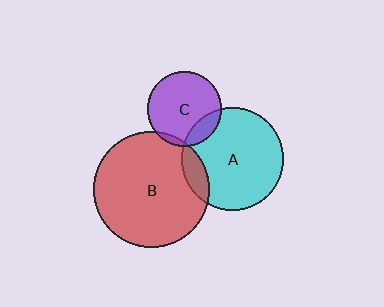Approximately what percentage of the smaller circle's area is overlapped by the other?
Approximately 15%.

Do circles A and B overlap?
Yes.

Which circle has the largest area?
Circle B (red).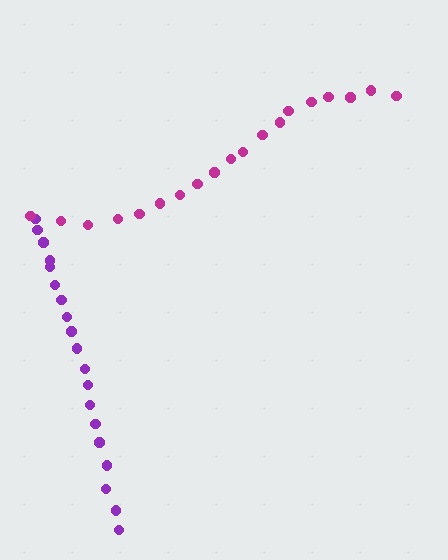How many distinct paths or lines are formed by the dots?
There are 2 distinct paths.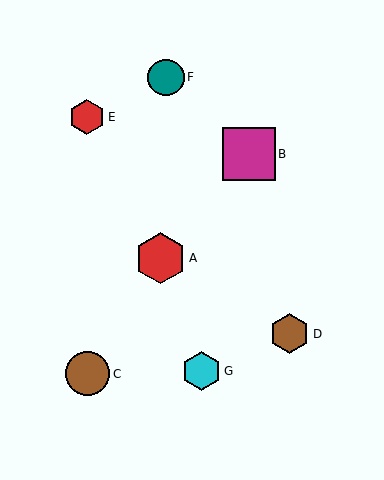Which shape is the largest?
The magenta square (labeled B) is the largest.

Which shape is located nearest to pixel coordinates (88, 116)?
The red hexagon (labeled E) at (87, 117) is nearest to that location.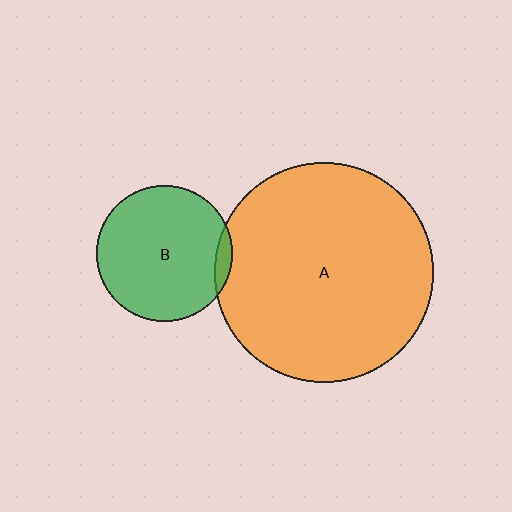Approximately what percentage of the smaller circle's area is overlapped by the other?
Approximately 5%.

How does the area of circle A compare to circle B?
Approximately 2.6 times.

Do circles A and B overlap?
Yes.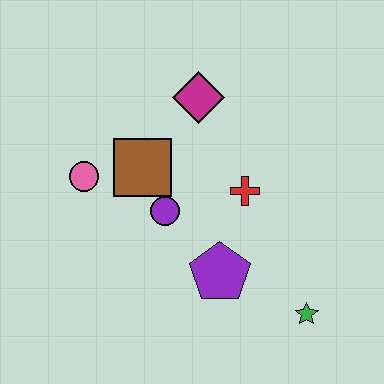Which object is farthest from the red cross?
The pink circle is farthest from the red cross.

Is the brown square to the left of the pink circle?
No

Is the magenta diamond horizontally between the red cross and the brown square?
Yes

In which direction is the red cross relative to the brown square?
The red cross is to the right of the brown square.